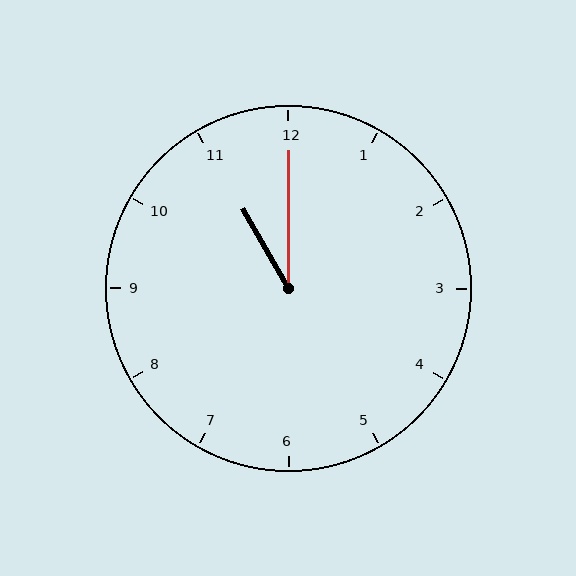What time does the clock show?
11:00.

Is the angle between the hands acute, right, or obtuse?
It is acute.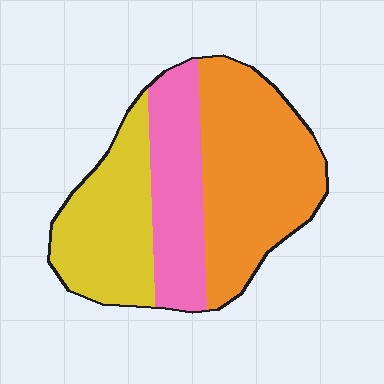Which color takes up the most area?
Orange, at roughly 45%.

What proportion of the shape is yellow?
Yellow covers about 30% of the shape.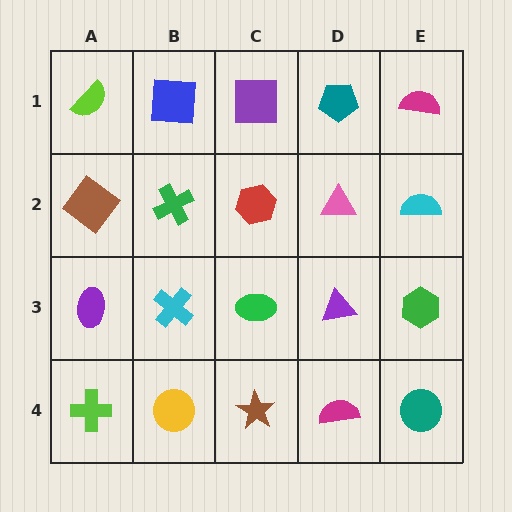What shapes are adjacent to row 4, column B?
A cyan cross (row 3, column B), a lime cross (row 4, column A), a brown star (row 4, column C).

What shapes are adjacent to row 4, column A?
A purple ellipse (row 3, column A), a yellow circle (row 4, column B).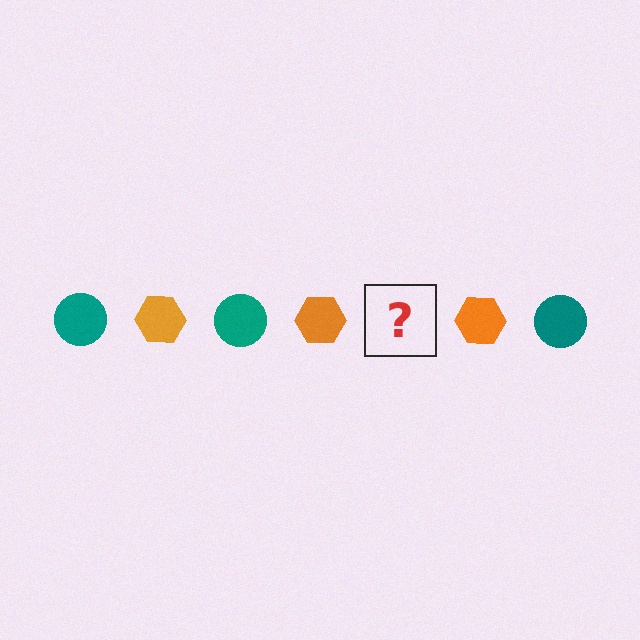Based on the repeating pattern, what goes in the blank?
The blank should be a teal circle.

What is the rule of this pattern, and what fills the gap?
The rule is that the pattern alternates between teal circle and orange hexagon. The gap should be filled with a teal circle.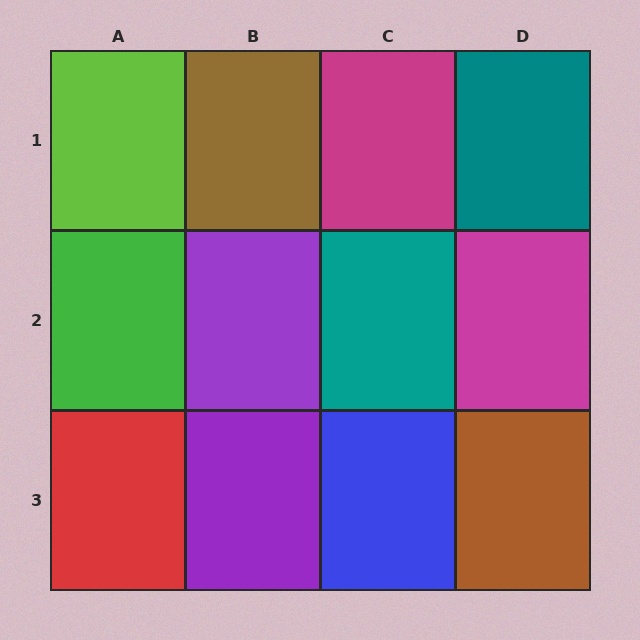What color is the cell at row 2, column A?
Green.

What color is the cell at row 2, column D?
Magenta.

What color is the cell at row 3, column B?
Purple.